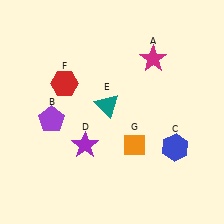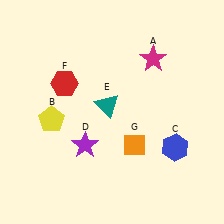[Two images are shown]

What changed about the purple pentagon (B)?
In Image 1, B is purple. In Image 2, it changed to yellow.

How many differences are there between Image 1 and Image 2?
There is 1 difference between the two images.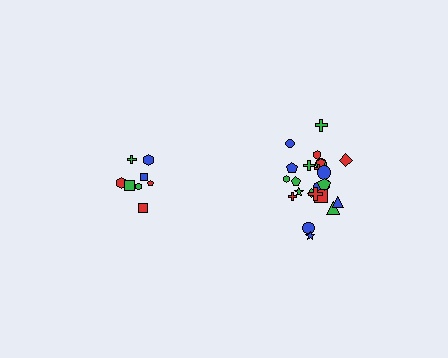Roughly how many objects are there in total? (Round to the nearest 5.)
Roughly 35 objects in total.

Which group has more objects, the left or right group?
The right group.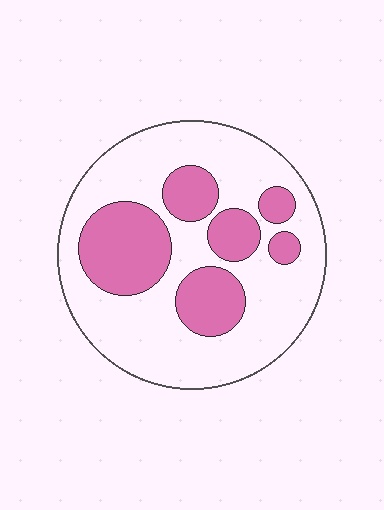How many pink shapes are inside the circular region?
6.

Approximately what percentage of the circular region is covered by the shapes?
Approximately 30%.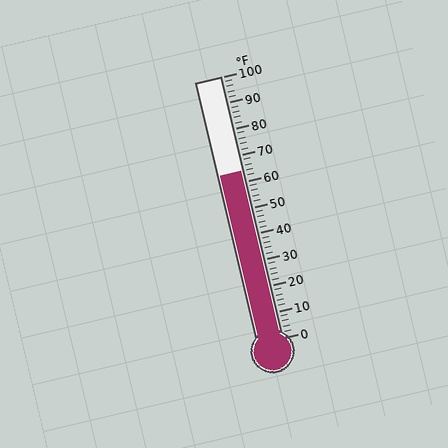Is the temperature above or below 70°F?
The temperature is below 70°F.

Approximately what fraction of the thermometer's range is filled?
The thermometer is filled to approximately 65% of its range.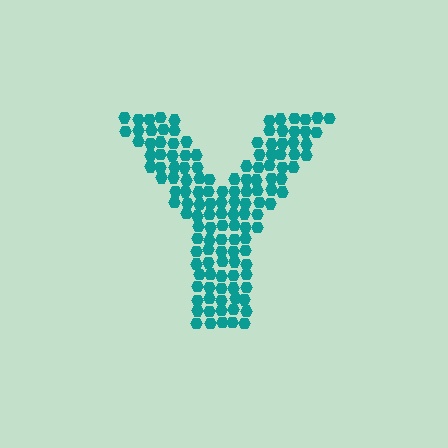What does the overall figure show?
The overall figure shows the letter Y.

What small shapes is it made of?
It is made of small hexagons.